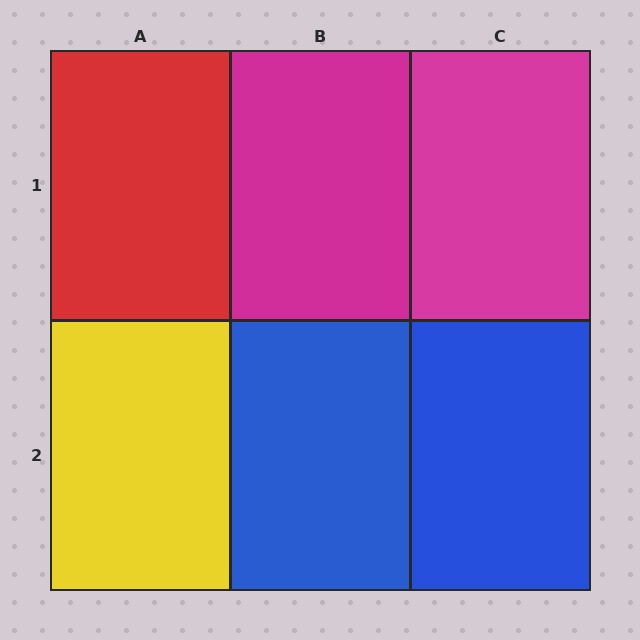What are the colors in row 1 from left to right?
Red, magenta, magenta.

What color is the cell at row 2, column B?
Blue.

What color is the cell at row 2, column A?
Yellow.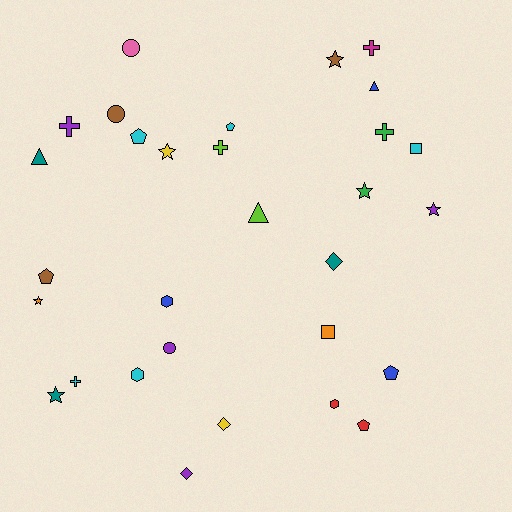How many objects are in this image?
There are 30 objects.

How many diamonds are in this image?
There are 3 diamonds.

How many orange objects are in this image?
There are 2 orange objects.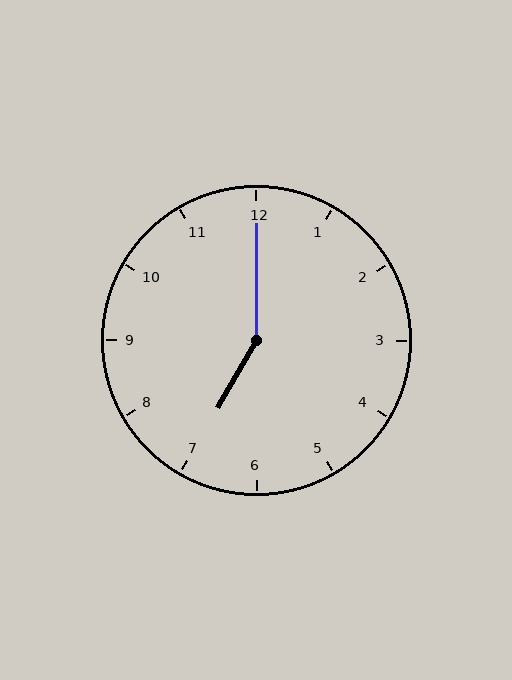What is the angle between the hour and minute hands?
Approximately 150 degrees.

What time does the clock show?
7:00.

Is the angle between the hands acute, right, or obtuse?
It is obtuse.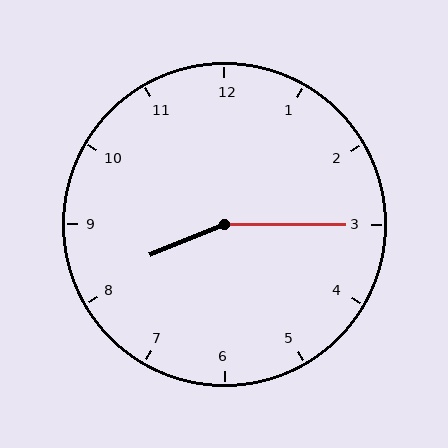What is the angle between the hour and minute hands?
Approximately 158 degrees.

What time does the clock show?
8:15.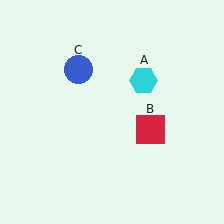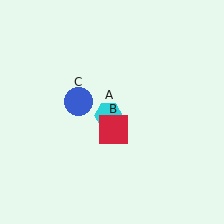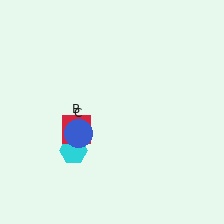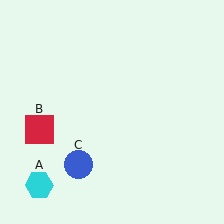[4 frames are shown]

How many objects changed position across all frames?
3 objects changed position: cyan hexagon (object A), red square (object B), blue circle (object C).